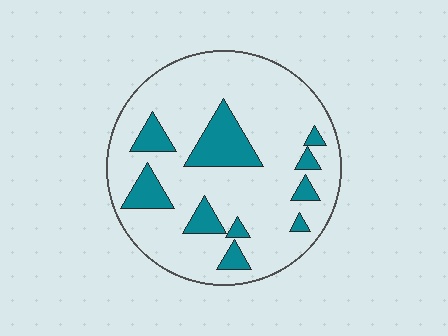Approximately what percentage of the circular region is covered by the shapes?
Approximately 20%.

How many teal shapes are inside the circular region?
10.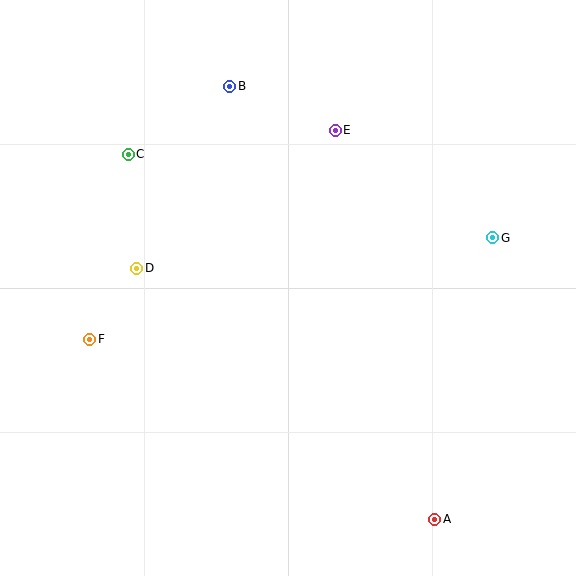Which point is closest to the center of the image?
Point D at (137, 268) is closest to the center.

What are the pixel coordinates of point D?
Point D is at (137, 268).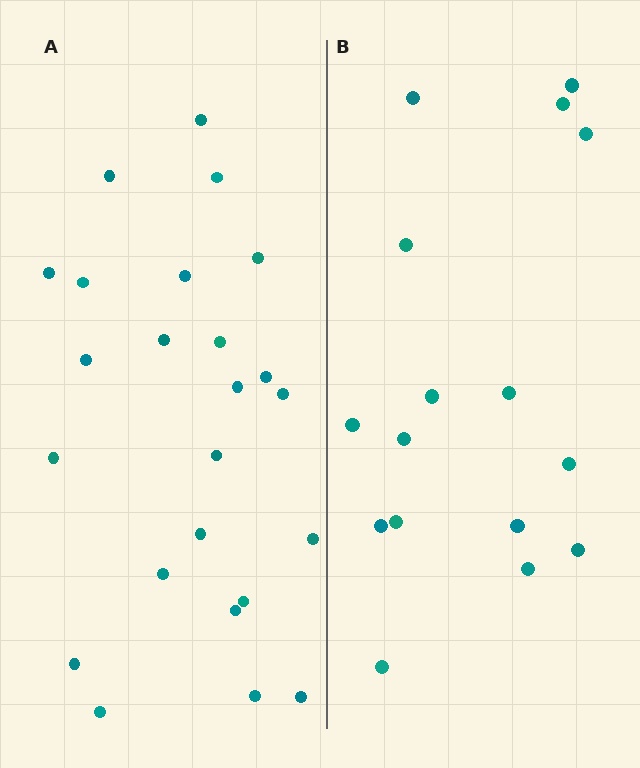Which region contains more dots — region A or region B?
Region A (the left region) has more dots.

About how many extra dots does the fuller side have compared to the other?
Region A has roughly 8 or so more dots than region B.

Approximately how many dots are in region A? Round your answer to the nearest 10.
About 20 dots. (The exact count is 24, which rounds to 20.)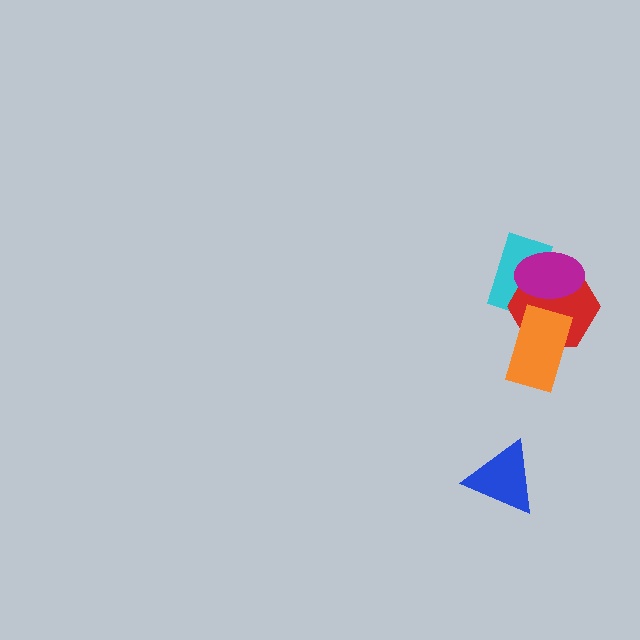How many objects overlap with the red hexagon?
3 objects overlap with the red hexagon.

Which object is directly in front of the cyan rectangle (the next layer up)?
The red hexagon is directly in front of the cyan rectangle.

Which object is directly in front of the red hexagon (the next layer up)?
The orange rectangle is directly in front of the red hexagon.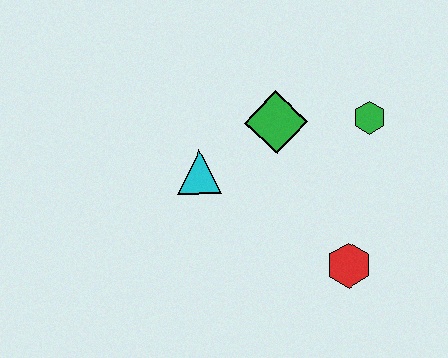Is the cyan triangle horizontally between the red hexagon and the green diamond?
No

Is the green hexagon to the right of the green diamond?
Yes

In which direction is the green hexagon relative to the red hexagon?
The green hexagon is above the red hexagon.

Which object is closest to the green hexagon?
The green diamond is closest to the green hexagon.